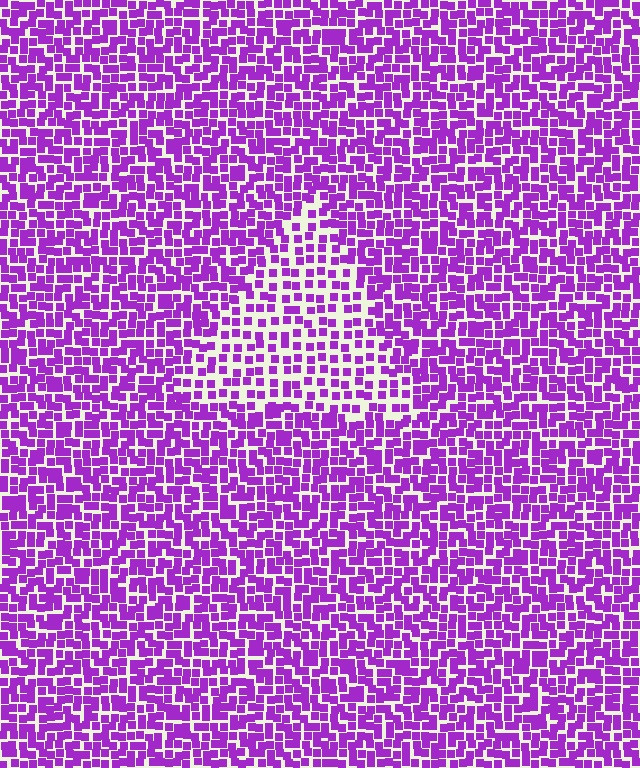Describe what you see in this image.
The image contains small purple elements arranged at two different densities. A triangle-shaped region is visible where the elements are less densely packed than the surrounding area.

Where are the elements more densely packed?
The elements are more densely packed outside the triangle boundary.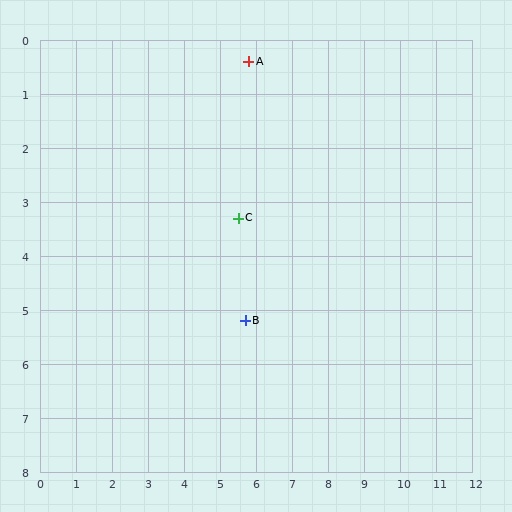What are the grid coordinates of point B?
Point B is at approximately (5.7, 5.2).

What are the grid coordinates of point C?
Point C is at approximately (5.5, 3.3).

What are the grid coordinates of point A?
Point A is at approximately (5.8, 0.4).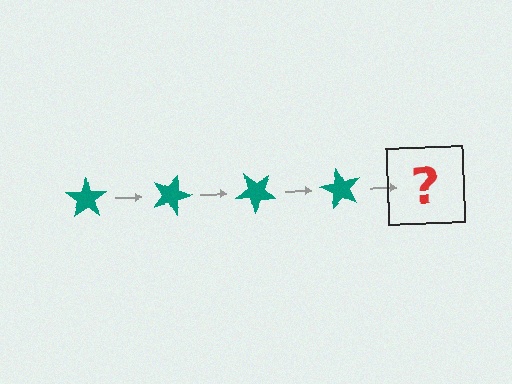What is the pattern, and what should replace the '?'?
The pattern is that the star rotates 20 degrees each step. The '?' should be a teal star rotated 80 degrees.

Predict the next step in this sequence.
The next step is a teal star rotated 80 degrees.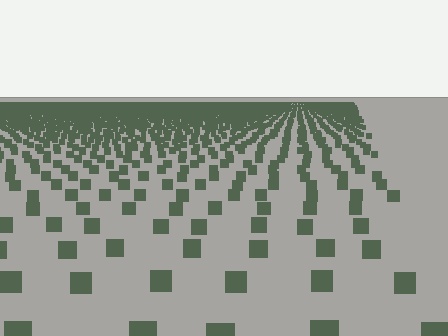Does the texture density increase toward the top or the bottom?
Density increases toward the top.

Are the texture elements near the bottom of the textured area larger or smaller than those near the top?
Larger. Near the bottom, elements are closer to the viewer and appear at a bigger on-screen size.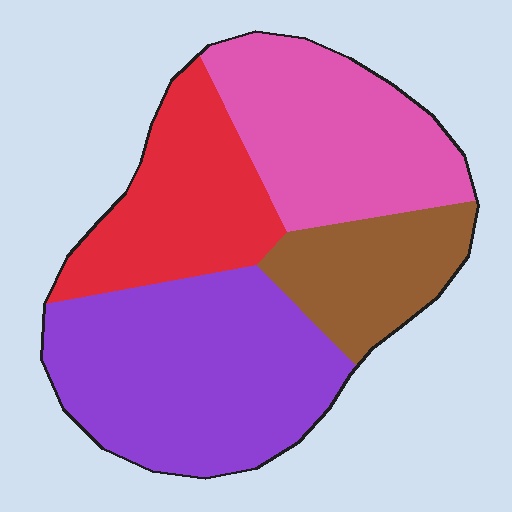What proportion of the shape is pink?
Pink takes up about one quarter (1/4) of the shape.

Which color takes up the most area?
Purple, at roughly 35%.